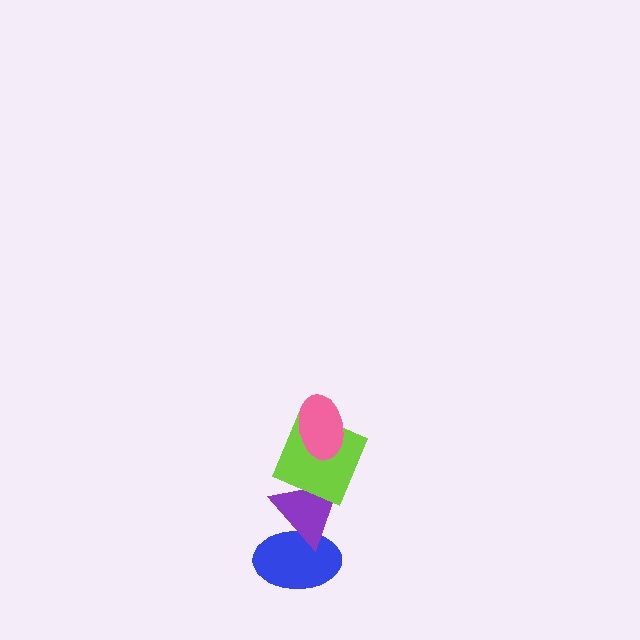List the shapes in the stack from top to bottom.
From top to bottom: the pink ellipse, the lime square, the purple triangle, the blue ellipse.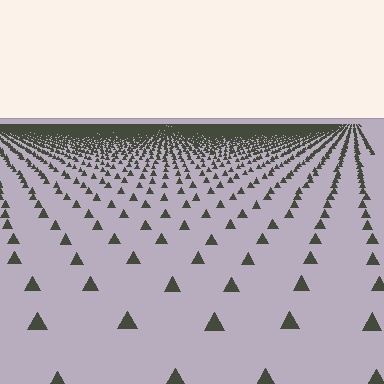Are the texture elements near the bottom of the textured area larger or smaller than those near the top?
Larger. Near the bottom, elements are closer to the viewer and appear at a bigger on-screen size.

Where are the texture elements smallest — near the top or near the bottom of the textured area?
Near the top.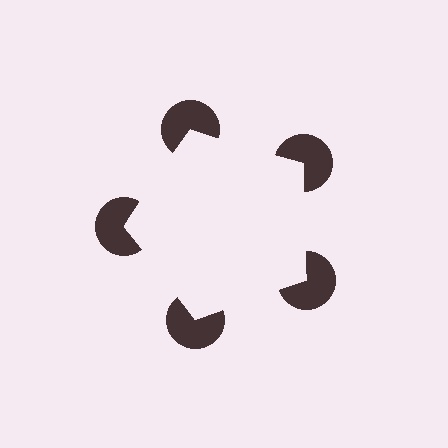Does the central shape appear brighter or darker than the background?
It typically appears slightly brighter than the background, even though no actual brightness change is drawn.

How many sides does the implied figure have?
5 sides.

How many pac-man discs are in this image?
There are 5 — one at each vertex of the illusory pentagon.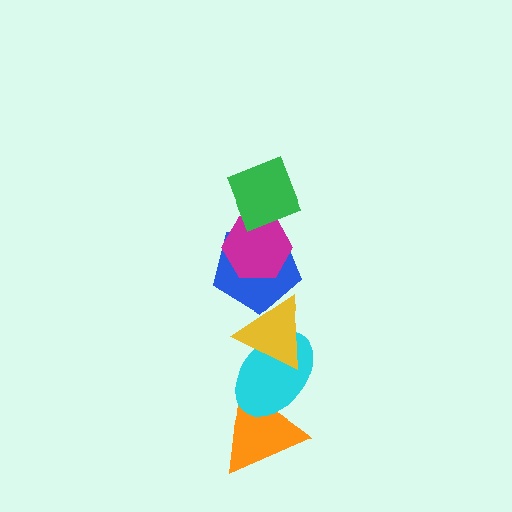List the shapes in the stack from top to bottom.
From top to bottom: the green diamond, the magenta hexagon, the blue pentagon, the yellow triangle, the cyan ellipse, the orange triangle.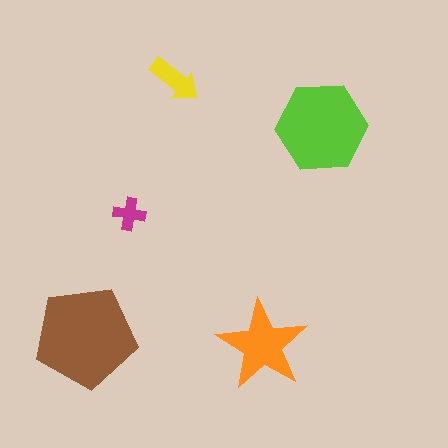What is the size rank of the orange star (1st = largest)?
3rd.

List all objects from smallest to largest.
The magenta cross, the yellow arrow, the orange star, the lime hexagon, the brown pentagon.